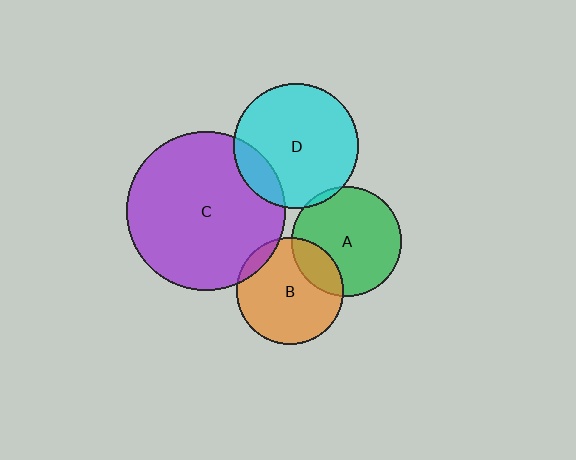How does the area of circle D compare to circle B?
Approximately 1.4 times.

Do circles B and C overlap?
Yes.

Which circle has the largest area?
Circle C (purple).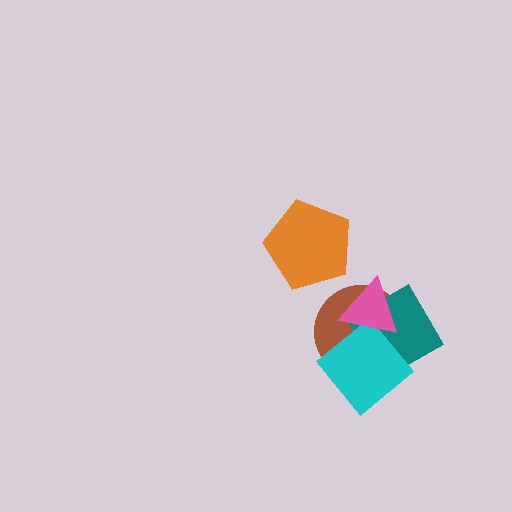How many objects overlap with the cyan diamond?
3 objects overlap with the cyan diamond.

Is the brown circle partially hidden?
Yes, it is partially covered by another shape.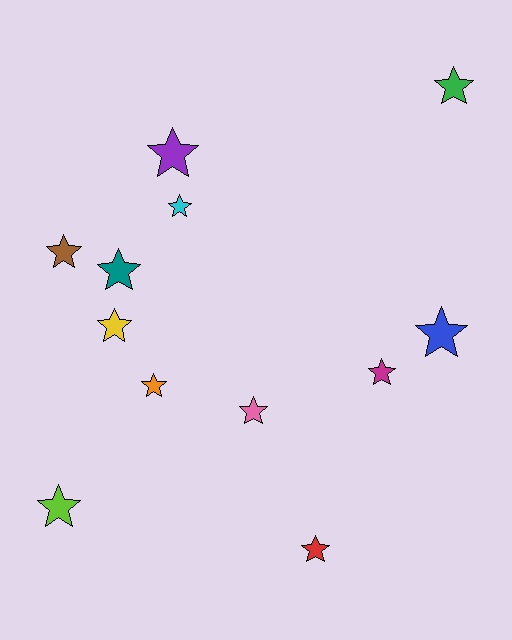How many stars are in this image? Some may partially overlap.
There are 12 stars.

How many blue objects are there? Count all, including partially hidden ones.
There is 1 blue object.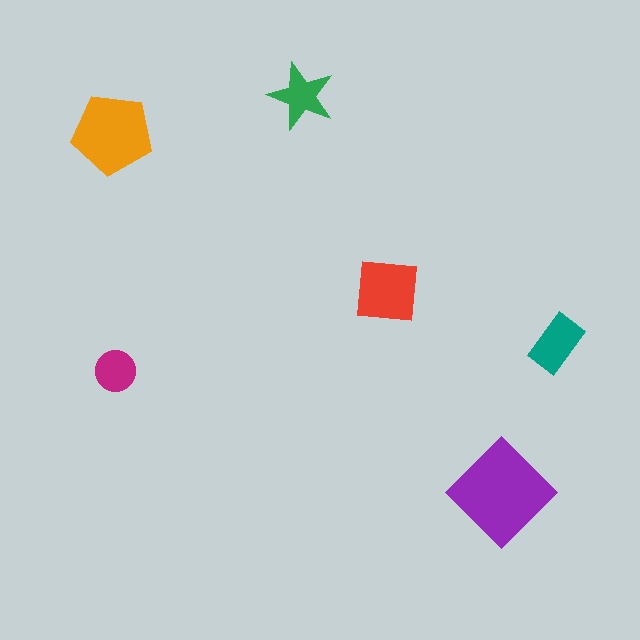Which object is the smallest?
The magenta circle.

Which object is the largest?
The purple diamond.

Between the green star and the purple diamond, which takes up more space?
The purple diamond.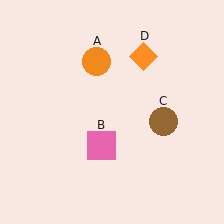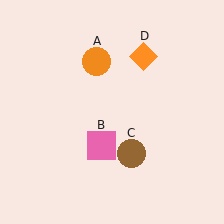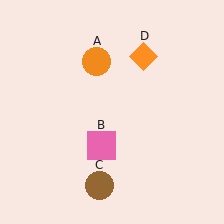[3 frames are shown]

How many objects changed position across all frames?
1 object changed position: brown circle (object C).